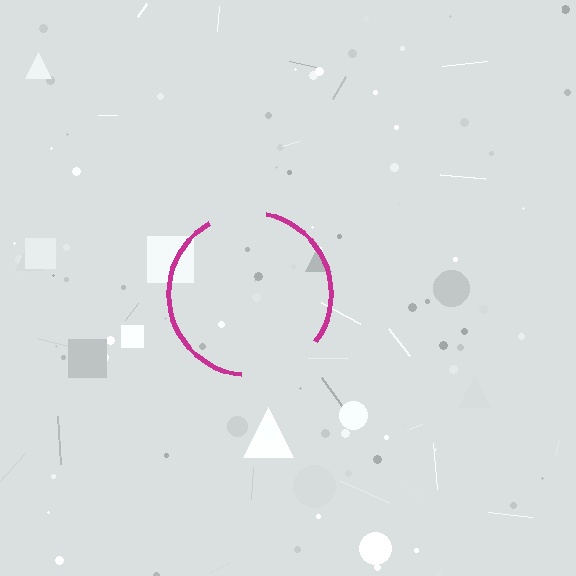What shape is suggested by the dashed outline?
The dashed outline suggests a circle.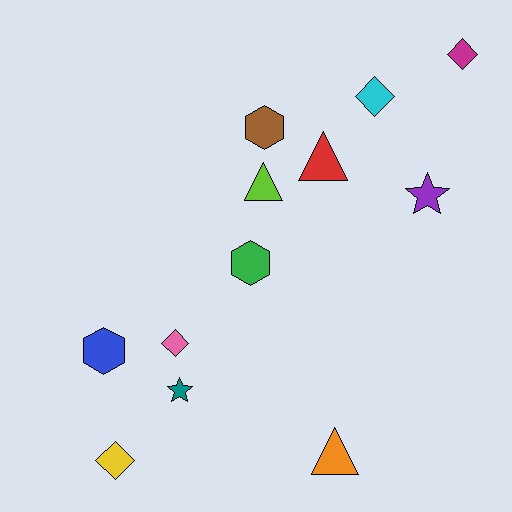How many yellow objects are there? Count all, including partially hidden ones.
There is 1 yellow object.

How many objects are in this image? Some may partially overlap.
There are 12 objects.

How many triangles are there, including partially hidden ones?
There are 3 triangles.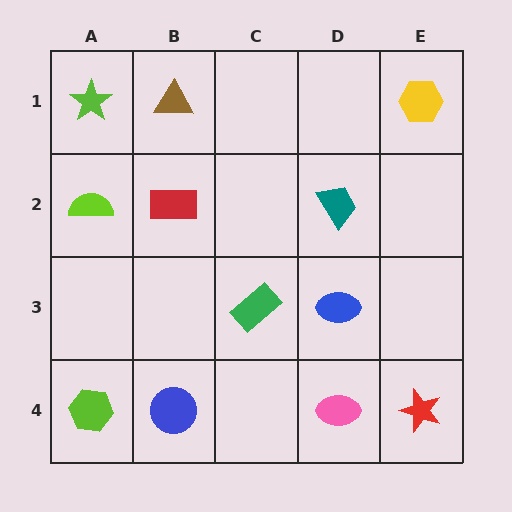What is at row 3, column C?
A green rectangle.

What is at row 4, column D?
A pink ellipse.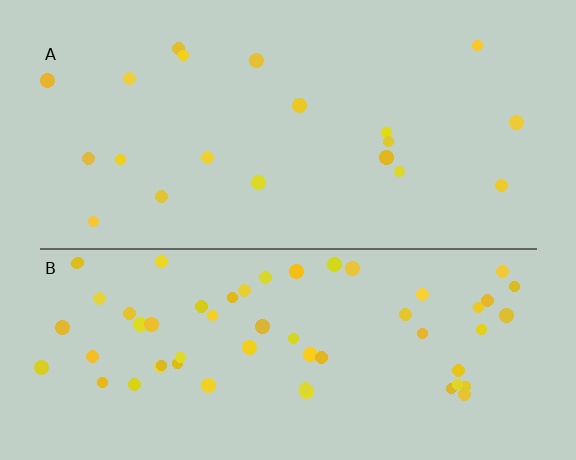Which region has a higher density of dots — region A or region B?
B (the bottom).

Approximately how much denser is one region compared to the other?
Approximately 3.0× — region B over region A.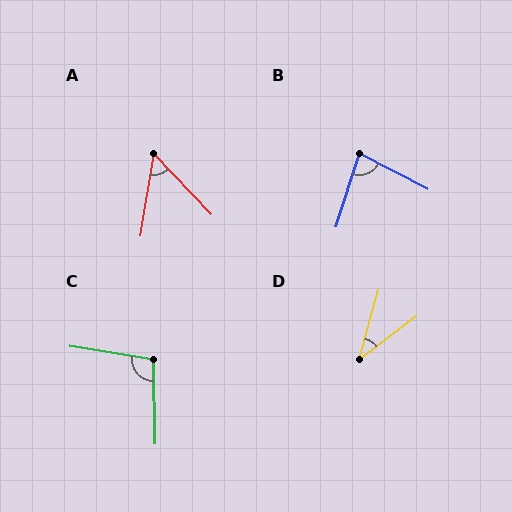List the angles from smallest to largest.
D (38°), A (53°), B (80°), C (100°).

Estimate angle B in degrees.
Approximately 80 degrees.